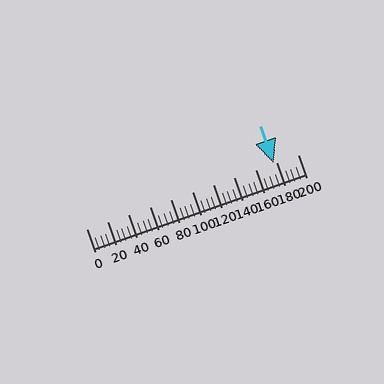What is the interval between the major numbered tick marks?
The major tick marks are spaced 20 units apart.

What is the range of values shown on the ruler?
The ruler shows values from 0 to 200.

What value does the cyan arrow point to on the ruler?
The cyan arrow points to approximately 177.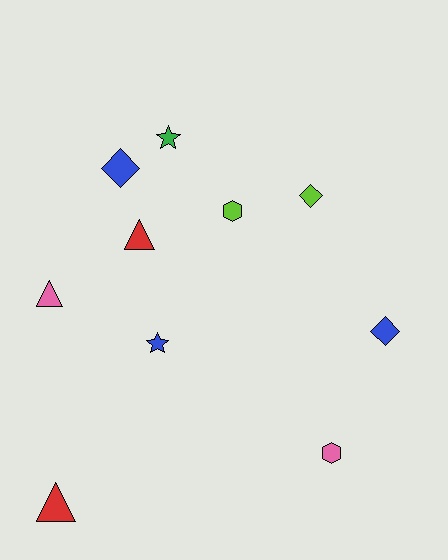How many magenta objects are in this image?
There are no magenta objects.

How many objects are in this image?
There are 10 objects.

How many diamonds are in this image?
There are 3 diamonds.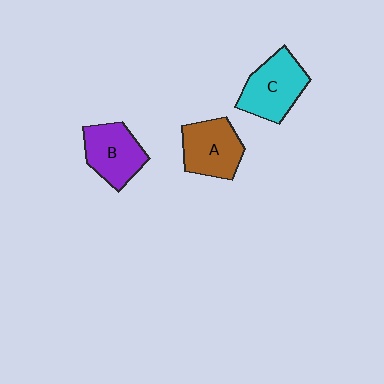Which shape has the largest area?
Shape C (cyan).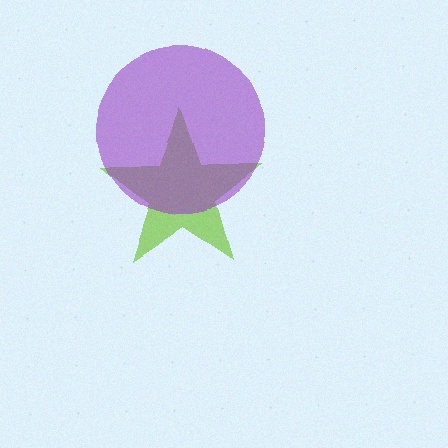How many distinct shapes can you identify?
There are 2 distinct shapes: a lime star, a purple circle.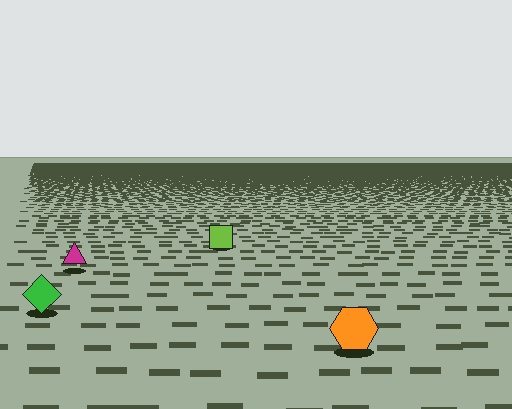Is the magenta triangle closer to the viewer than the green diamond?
No. The green diamond is closer — you can tell from the texture gradient: the ground texture is coarser near it.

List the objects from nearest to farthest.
From nearest to farthest: the orange hexagon, the green diamond, the magenta triangle, the lime square.